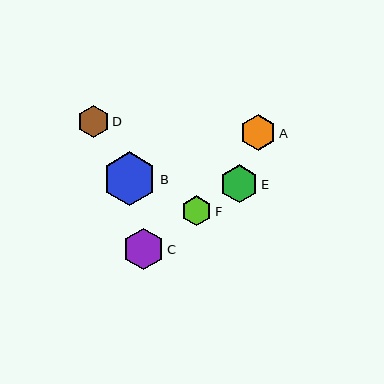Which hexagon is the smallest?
Hexagon F is the smallest with a size of approximately 30 pixels.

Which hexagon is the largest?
Hexagon B is the largest with a size of approximately 54 pixels.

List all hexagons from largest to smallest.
From largest to smallest: B, C, E, A, D, F.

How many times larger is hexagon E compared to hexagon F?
Hexagon E is approximately 1.3 times the size of hexagon F.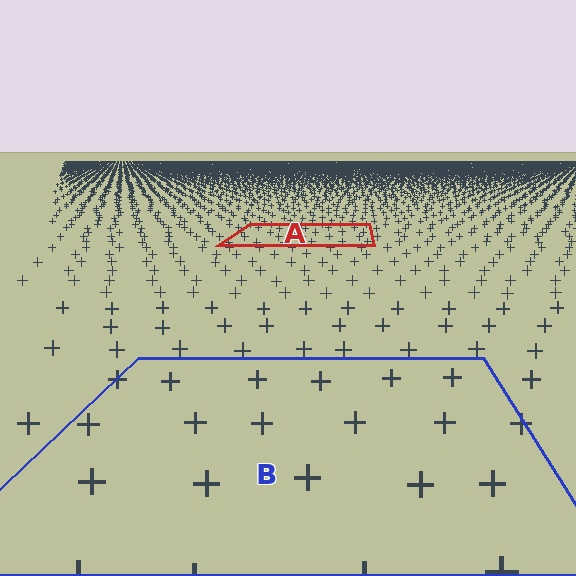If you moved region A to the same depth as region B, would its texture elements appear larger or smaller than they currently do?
They would appear larger. At a closer depth, the same texture elements are projected at a bigger on-screen size.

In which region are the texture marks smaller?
The texture marks are smaller in region A, because it is farther away.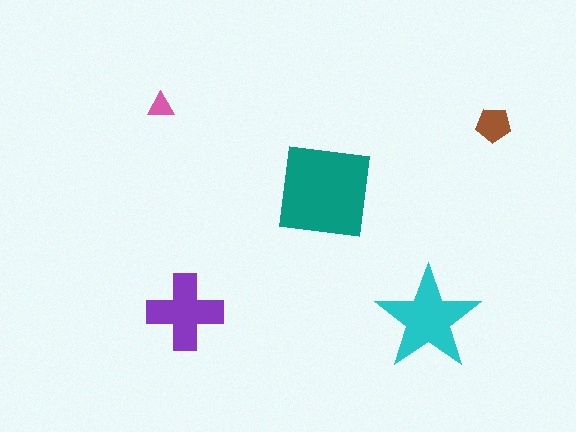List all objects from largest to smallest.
The teal square, the cyan star, the purple cross, the brown pentagon, the pink triangle.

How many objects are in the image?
There are 5 objects in the image.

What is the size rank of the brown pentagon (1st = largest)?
4th.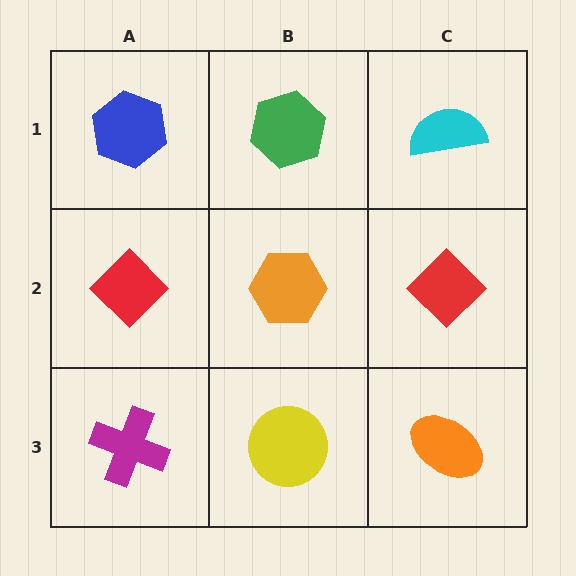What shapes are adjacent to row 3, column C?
A red diamond (row 2, column C), a yellow circle (row 3, column B).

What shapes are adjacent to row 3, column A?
A red diamond (row 2, column A), a yellow circle (row 3, column B).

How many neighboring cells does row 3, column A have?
2.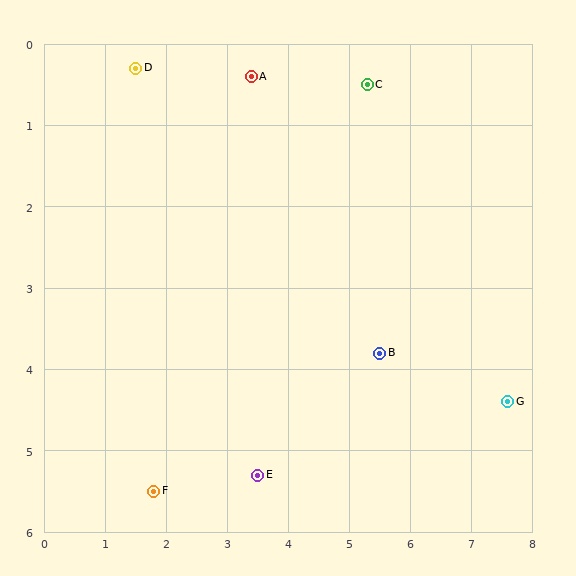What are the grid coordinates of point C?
Point C is at approximately (5.3, 0.5).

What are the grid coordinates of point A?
Point A is at approximately (3.4, 0.4).